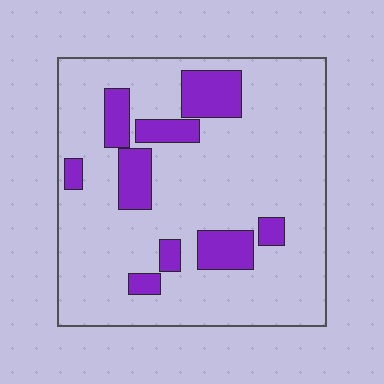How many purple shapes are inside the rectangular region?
9.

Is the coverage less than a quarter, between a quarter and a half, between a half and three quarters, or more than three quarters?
Less than a quarter.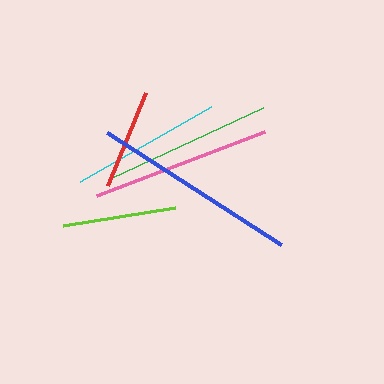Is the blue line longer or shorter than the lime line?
The blue line is longer than the lime line.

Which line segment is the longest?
The blue line is the longest at approximately 207 pixels.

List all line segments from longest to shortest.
From longest to shortest: blue, pink, green, cyan, lime, red.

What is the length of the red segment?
The red segment is approximately 101 pixels long.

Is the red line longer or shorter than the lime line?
The lime line is longer than the red line.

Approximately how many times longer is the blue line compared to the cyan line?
The blue line is approximately 1.4 times the length of the cyan line.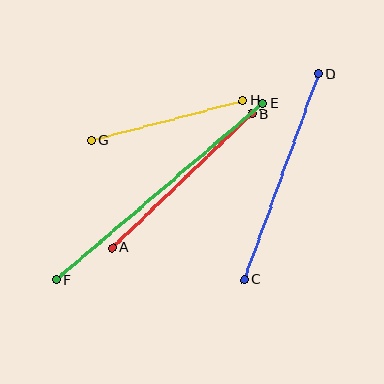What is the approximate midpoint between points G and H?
The midpoint is at approximately (167, 121) pixels.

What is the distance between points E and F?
The distance is approximately 272 pixels.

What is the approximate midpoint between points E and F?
The midpoint is at approximately (159, 192) pixels.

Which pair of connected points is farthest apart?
Points E and F are farthest apart.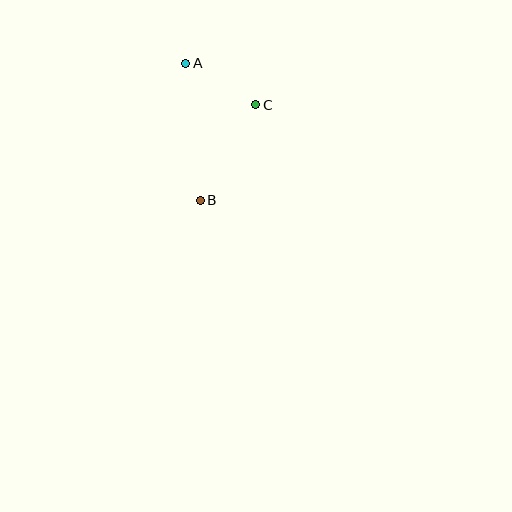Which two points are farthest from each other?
Points A and B are farthest from each other.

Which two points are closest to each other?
Points A and C are closest to each other.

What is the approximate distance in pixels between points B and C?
The distance between B and C is approximately 110 pixels.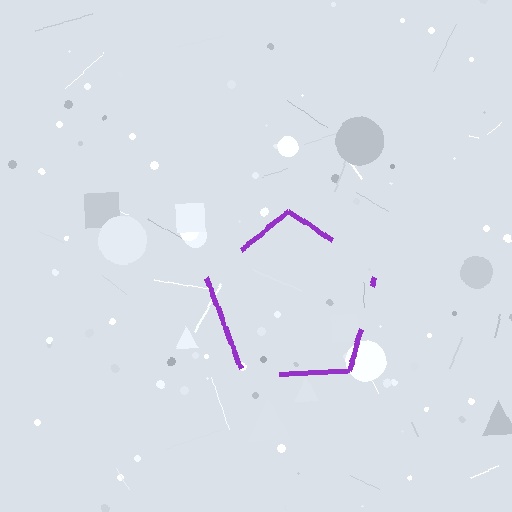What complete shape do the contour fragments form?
The contour fragments form a pentagon.